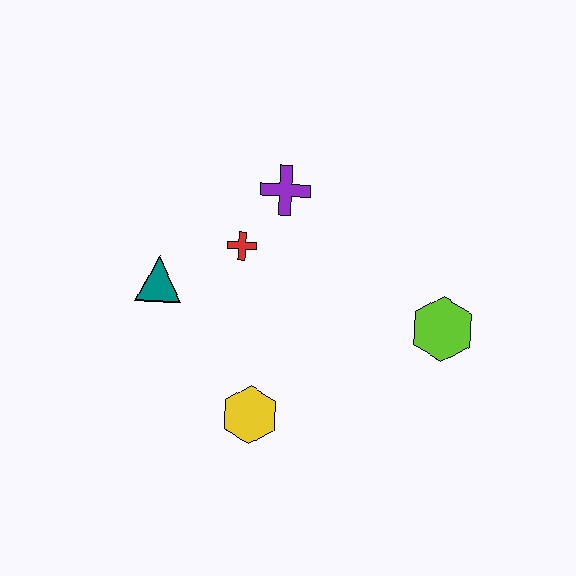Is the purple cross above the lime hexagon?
Yes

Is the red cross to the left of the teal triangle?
No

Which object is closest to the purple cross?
The red cross is closest to the purple cross.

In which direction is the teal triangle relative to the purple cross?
The teal triangle is to the left of the purple cross.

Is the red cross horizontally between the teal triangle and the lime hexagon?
Yes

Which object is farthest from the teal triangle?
The lime hexagon is farthest from the teal triangle.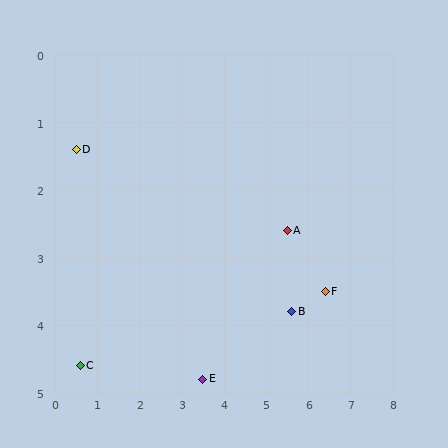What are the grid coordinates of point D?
Point D is at approximately (0.5, 1.4).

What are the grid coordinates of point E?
Point E is at approximately (3.5, 4.8).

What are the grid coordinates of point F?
Point F is at approximately (6.4, 3.5).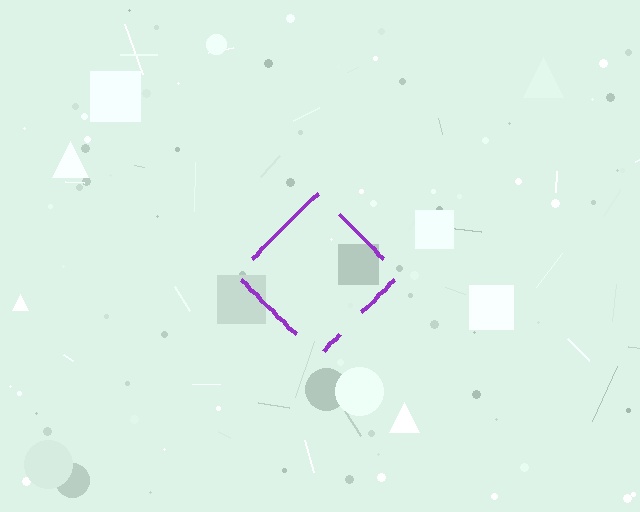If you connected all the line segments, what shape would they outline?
They would outline a diamond.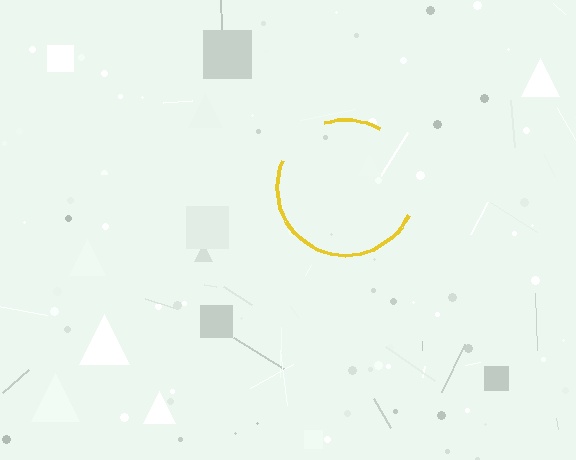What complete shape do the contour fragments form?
The contour fragments form a circle.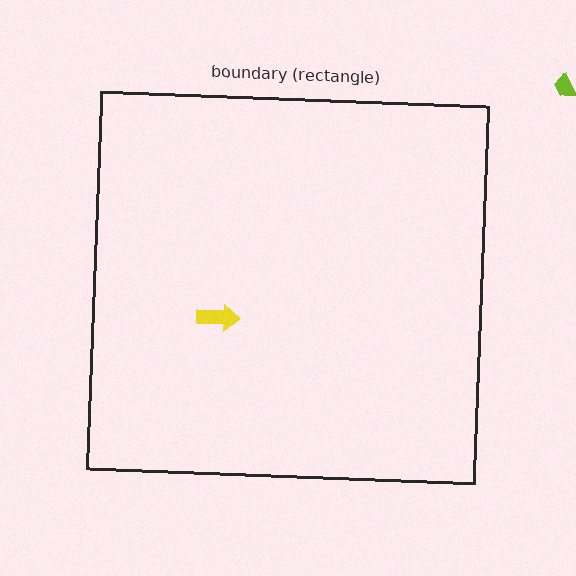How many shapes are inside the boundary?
1 inside, 1 outside.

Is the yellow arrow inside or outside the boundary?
Inside.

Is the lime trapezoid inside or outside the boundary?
Outside.